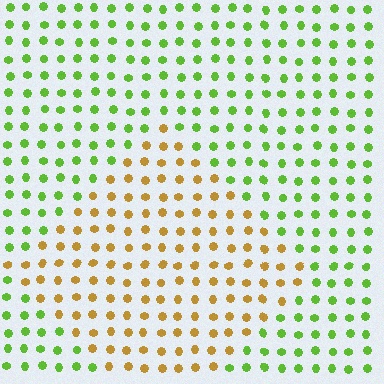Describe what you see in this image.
The image is filled with small lime elements in a uniform arrangement. A diamond-shaped region is visible where the elements are tinted to a slightly different hue, forming a subtle color boundary.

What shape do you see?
I see a diamond.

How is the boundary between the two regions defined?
The boundary is defined purely by a slight shift in hue (about 61 degrees). Spacing, size, and orientation are identical on both sides.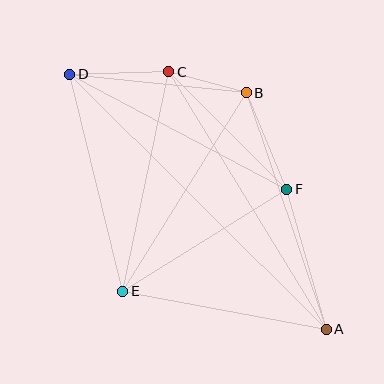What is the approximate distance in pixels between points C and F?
The distance between C and F is approximately 166 pixels.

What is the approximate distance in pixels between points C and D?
The distance between C and D is approximately 99 pixels.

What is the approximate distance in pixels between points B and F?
The distance between B and F is approximately 104 pixels.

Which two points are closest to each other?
Points B and C are closest to each other.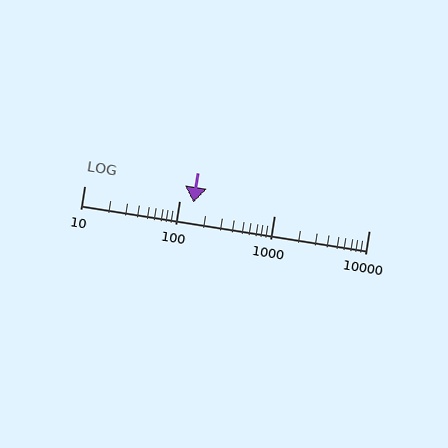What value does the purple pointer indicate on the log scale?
The pointer indicates approximately 140.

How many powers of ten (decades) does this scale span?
The scale spans 3 decades, from 10 to 10000.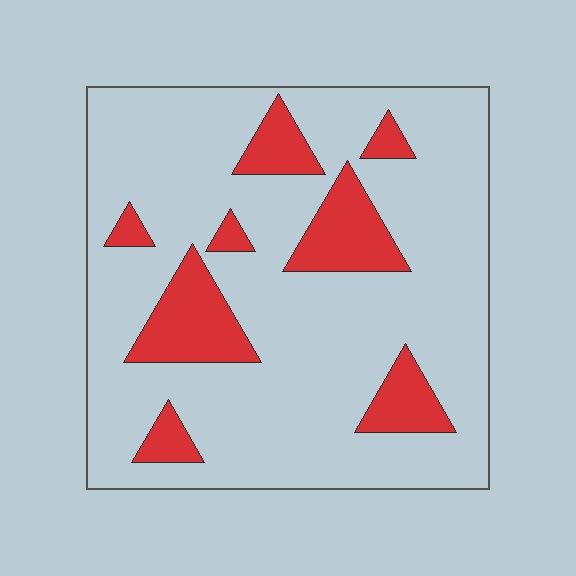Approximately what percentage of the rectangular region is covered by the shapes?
Approximately 20%.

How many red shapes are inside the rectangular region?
8.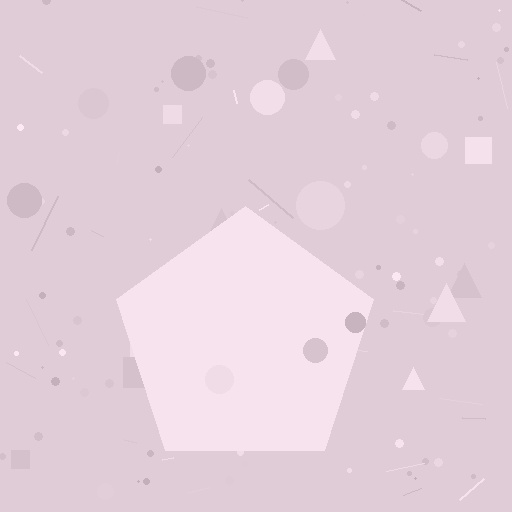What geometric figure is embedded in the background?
A pentagon is embedded in the background.